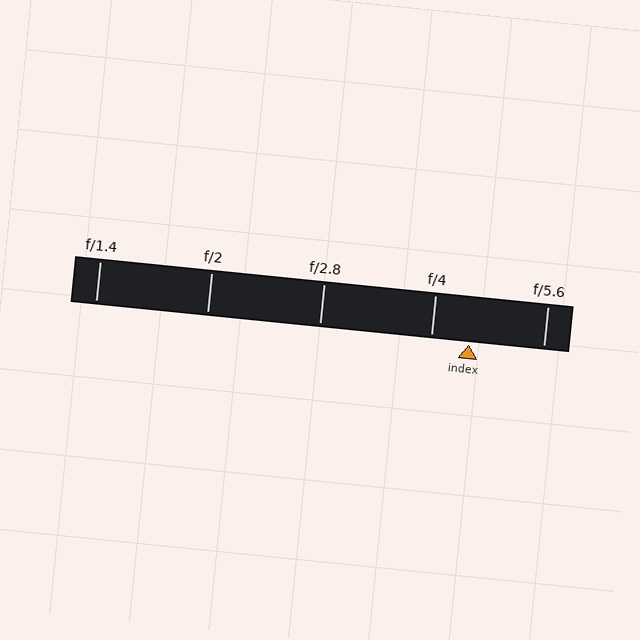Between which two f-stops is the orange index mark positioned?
The index mark is between f/4 and f/5.6.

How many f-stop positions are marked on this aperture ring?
There are 5 f-stop positions marked.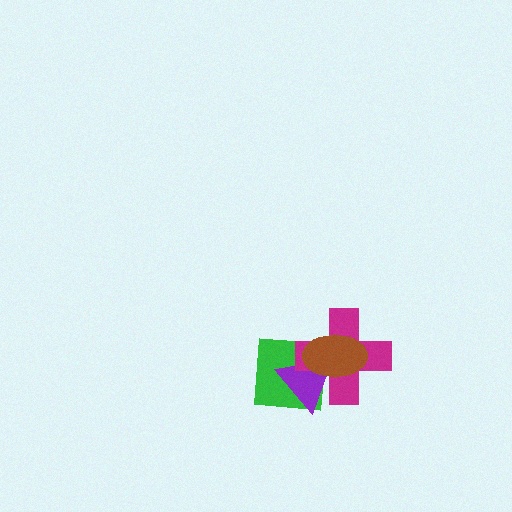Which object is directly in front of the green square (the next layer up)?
The purple triangle is directly in front of the green square.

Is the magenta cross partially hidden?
Yes, it is partially covered by another shape.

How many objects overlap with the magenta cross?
3 objects overlap with the magenta cross.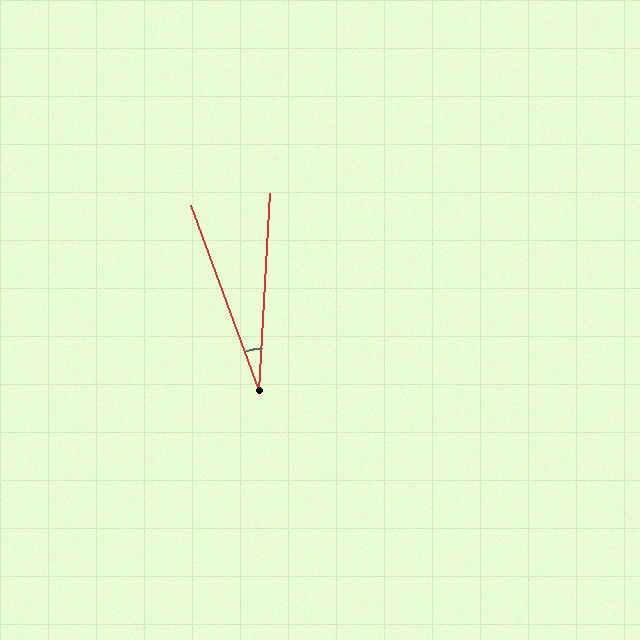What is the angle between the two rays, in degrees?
Approximately 23 degrees.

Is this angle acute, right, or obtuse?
It is acute.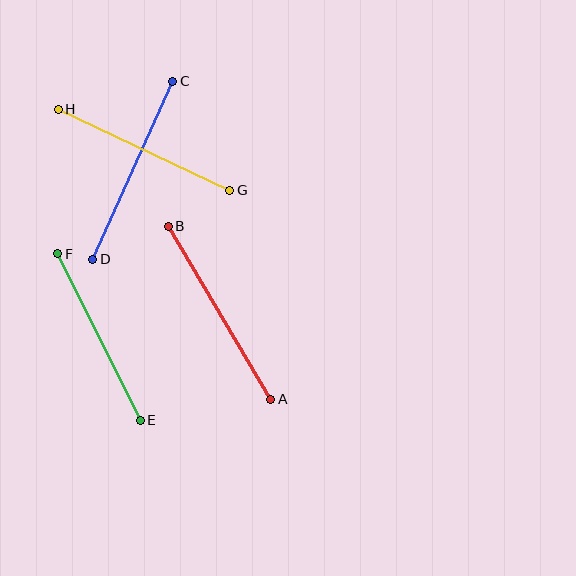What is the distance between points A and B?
The distance is approximately 201 pixels.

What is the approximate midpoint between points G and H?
The midpoint is at approximately (144, 150) pixels.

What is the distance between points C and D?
The distance is approximately 195 pixels.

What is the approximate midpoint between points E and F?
The midpoint is at approximately (99, 337) pixels.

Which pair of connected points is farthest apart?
Points A and B are farthest apart.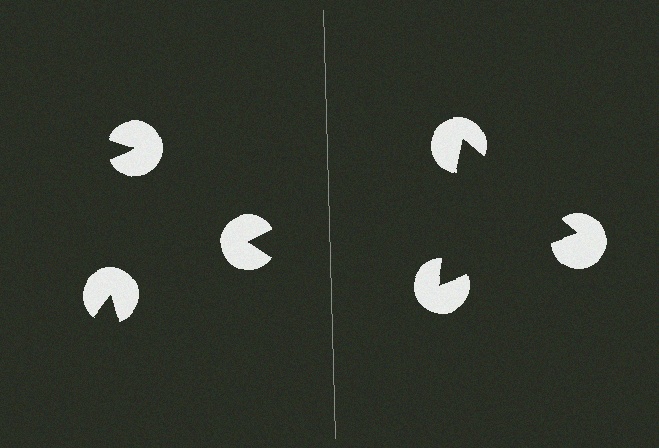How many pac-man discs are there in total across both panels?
6 — 3 on each side.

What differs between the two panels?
The pac-man discs are positioned identically on both sides; only the wedge orientations differ. On the right they align to a triangle; on the left they are misaligned.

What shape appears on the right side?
An illusory triangle.